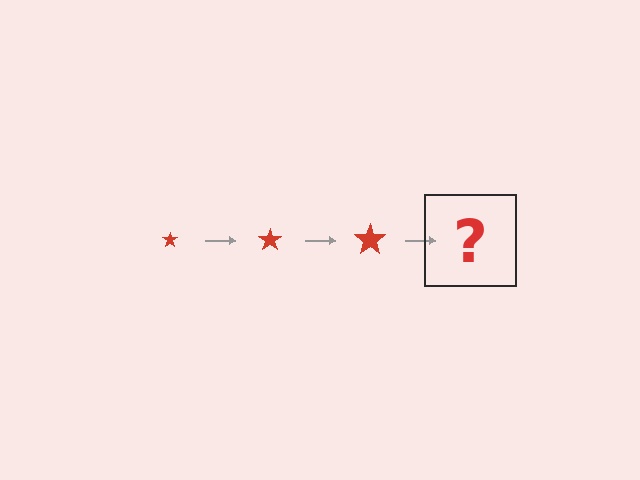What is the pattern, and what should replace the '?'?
The pattern is that the star gets progressively larger each step. The '?' should be a red star, larger than the previous one.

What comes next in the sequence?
The next element should be a red star, larger than the previous one.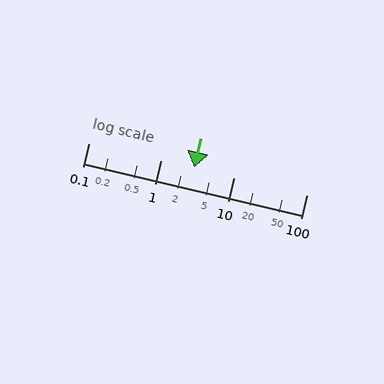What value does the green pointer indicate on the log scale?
The pointer indicates approximately 2.8.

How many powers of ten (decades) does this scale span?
The scale spans 3 decades, from 0.1 to 100.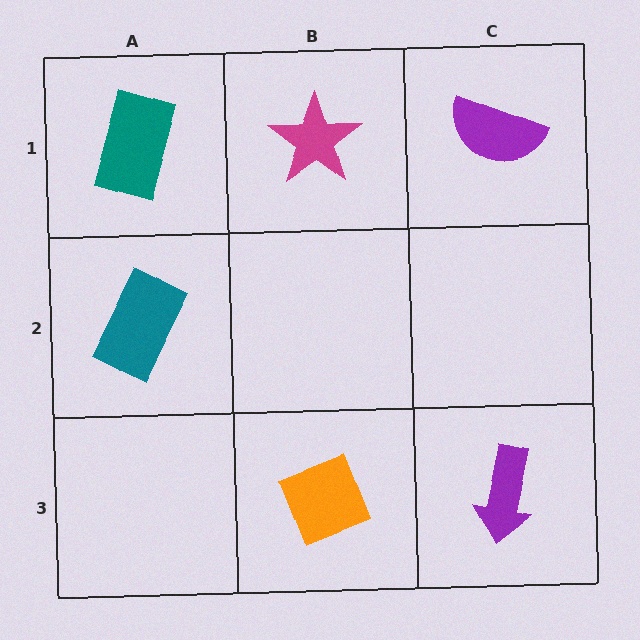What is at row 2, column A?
A teal rectangle.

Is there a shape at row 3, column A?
No, that cell is empty.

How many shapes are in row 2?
1 shape.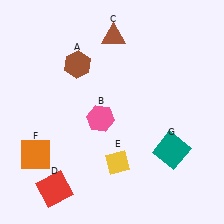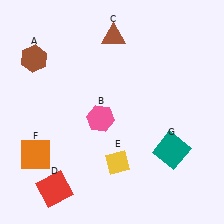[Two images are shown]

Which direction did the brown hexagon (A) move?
The brown hexagon (A) moved left.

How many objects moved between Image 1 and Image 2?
1 object moved between the two images.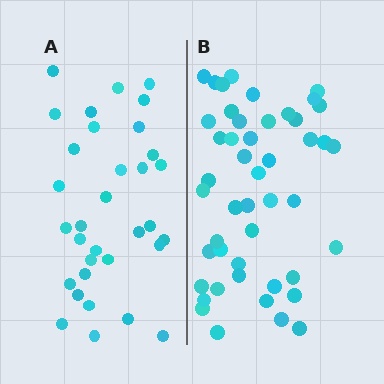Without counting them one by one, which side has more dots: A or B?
Region B (the right region) has more dots.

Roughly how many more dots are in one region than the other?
Region B has approximately 15 more dots than region A.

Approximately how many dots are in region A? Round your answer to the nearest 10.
About 30 dots. (The exact count is 33, which rounds to 30.)